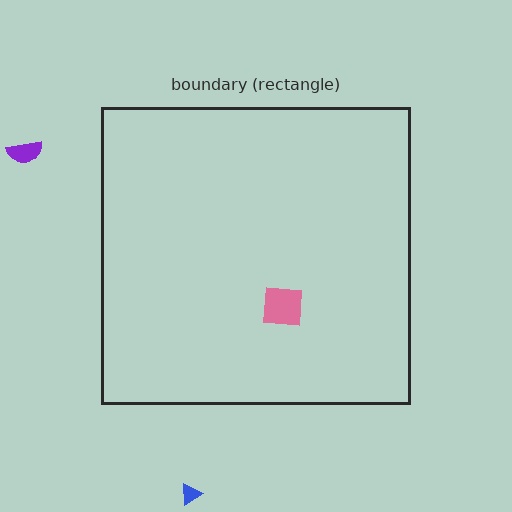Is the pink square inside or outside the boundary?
Inside.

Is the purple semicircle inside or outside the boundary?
Outside.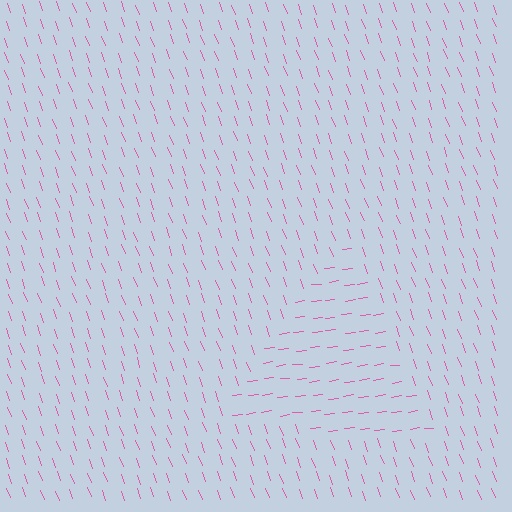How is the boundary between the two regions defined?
The boundary is defined purely by a change in line orientation (approximately 77 degrees difference). All lines are the same color and thickness.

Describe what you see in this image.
The image is filled with small pink line segments. A triangle region in the image has lines oriented differently from the surrounding lines, creating a visible texture boundary.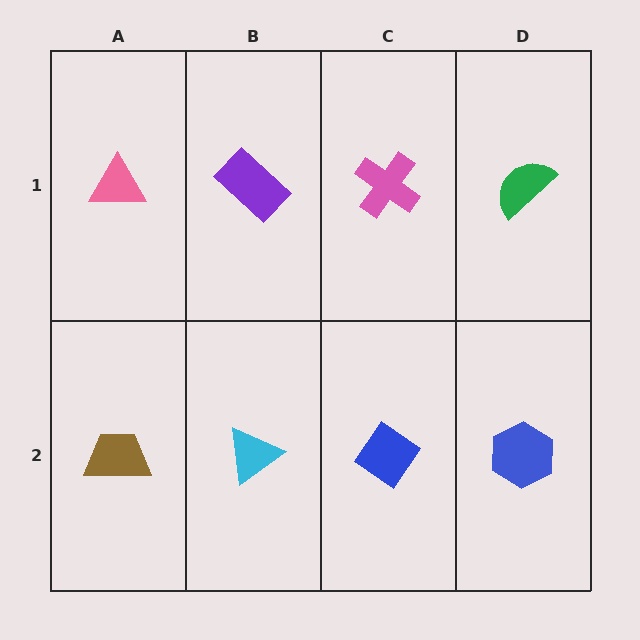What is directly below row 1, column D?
A blue hexagon.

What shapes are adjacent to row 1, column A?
A brown trapezoid (row 2, column A), a purple rectangle (row 1, column B).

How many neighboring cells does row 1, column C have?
3.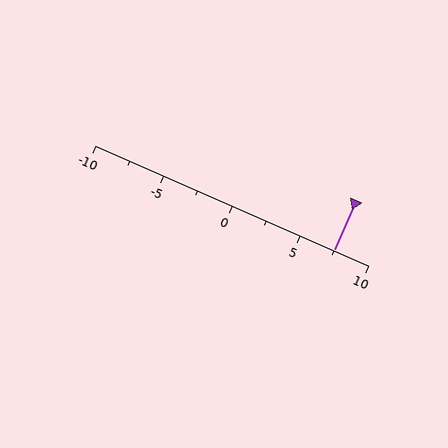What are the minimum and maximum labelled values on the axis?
The axis runs from -10 to 10.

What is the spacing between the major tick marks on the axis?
The major ticks are spaced 5 apart.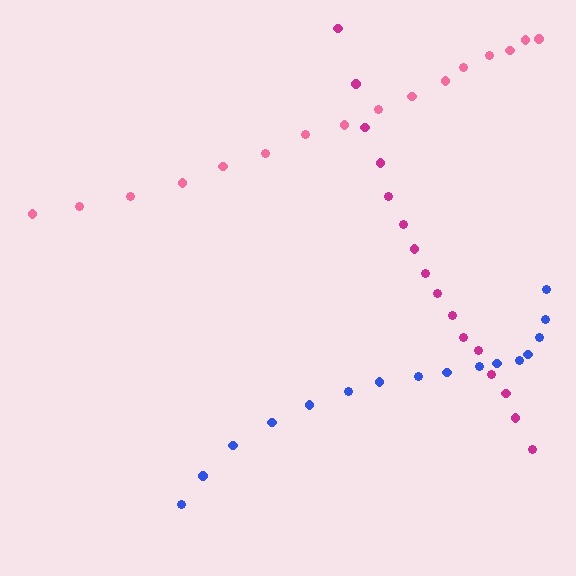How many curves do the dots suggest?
There are 3 distinct paths.